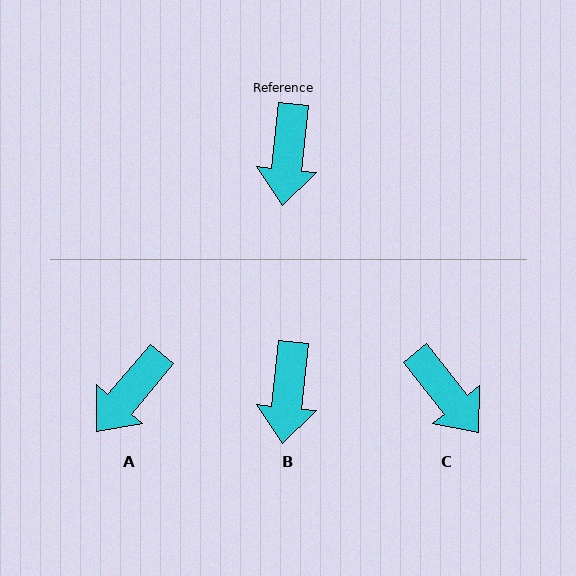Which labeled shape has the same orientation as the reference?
B.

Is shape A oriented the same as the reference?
No, it is off by about 34 degrees.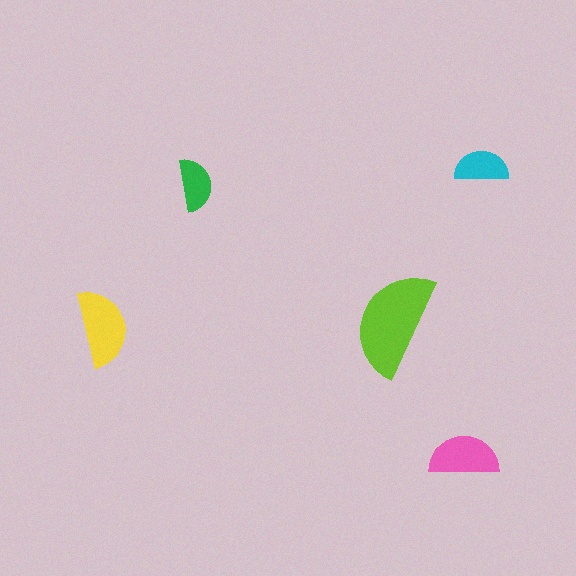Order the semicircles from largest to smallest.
the lime one, the yellow one, the pink one, the cyan one, the green one.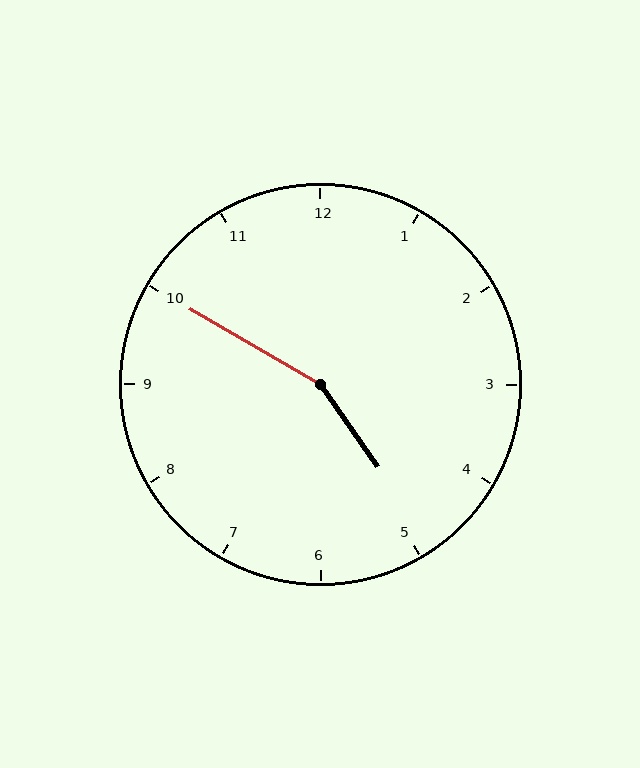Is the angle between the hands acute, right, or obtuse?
It is obtuse.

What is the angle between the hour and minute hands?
Approximately 155 degrees.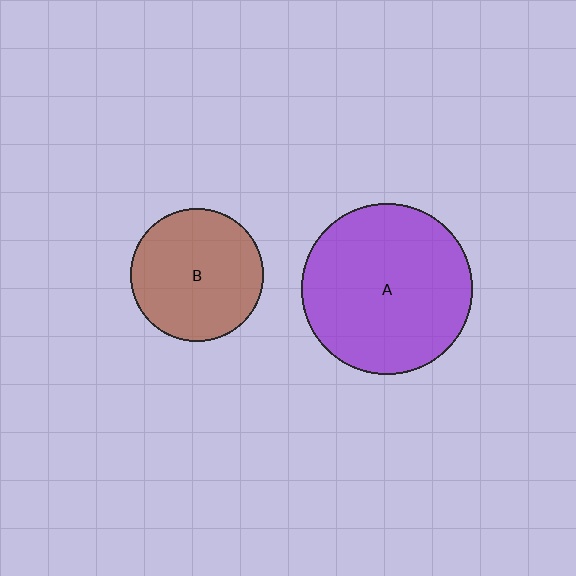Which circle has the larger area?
Circle A (purple).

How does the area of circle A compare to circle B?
Approximately 1.7 times.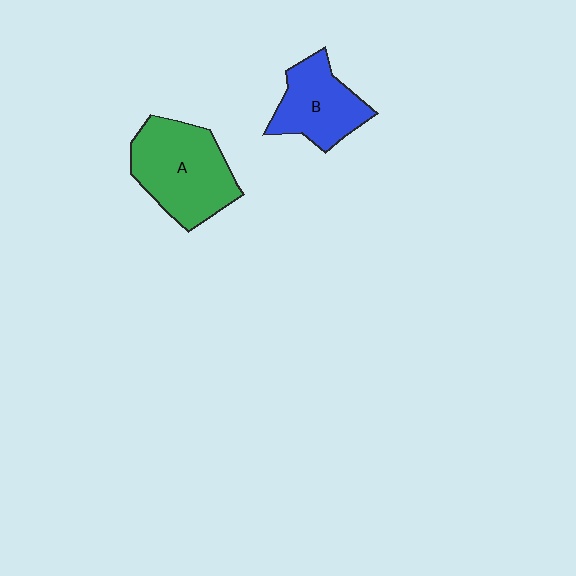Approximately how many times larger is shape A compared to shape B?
Approximately 1.4 times.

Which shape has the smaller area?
Shape B (blue).